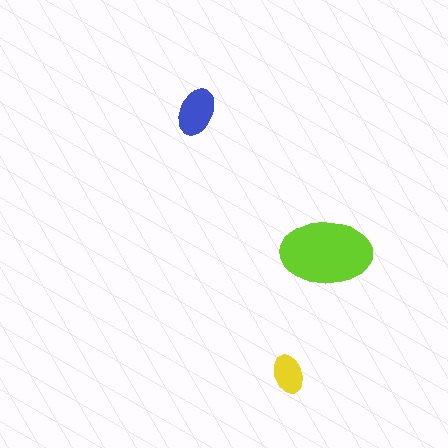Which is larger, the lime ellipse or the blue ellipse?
The lime one.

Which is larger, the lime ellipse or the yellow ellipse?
The lime one.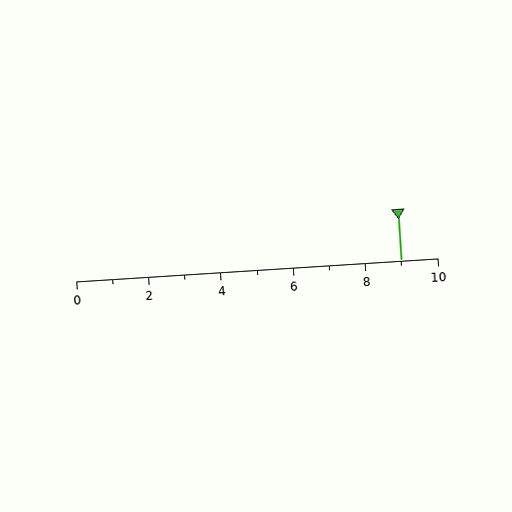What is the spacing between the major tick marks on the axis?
The major ticks are spaced 2 apart.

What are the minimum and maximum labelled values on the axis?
The axis runs from 0 to 10.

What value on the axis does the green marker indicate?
The marker indicates approximately 9.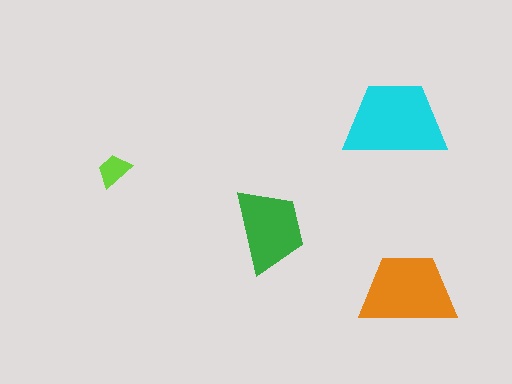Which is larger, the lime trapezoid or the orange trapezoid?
The orange one.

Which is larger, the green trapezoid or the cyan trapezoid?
The cyan one.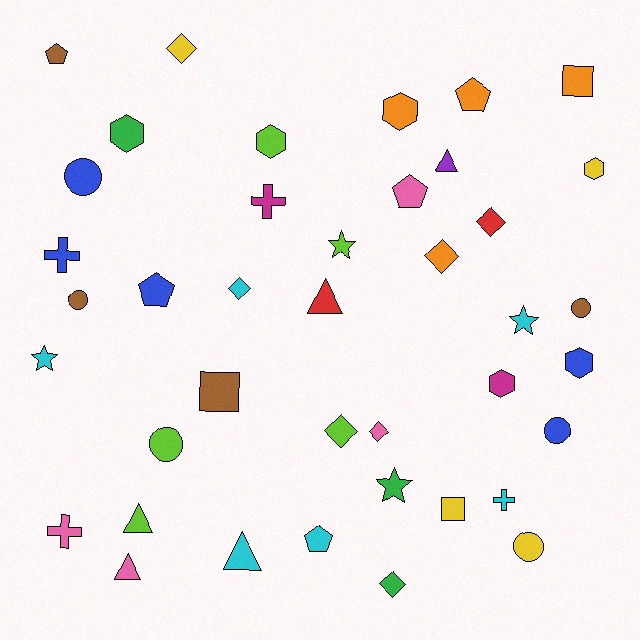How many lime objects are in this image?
There are 5 lime objects.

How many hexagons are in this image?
There are 6 hexagons.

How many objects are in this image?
There are 40 objects.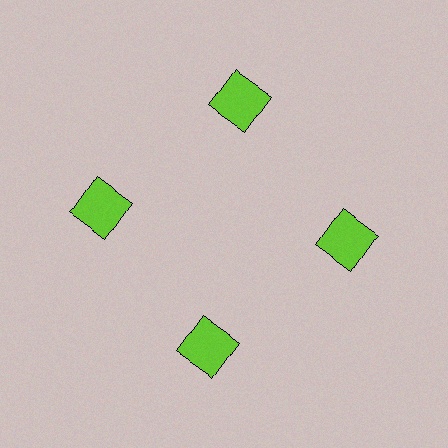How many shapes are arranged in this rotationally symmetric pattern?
There are 4 shapes, arranged in 4 groups of 1.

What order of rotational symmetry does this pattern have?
This pattern has 4-fold rotational symmetry.